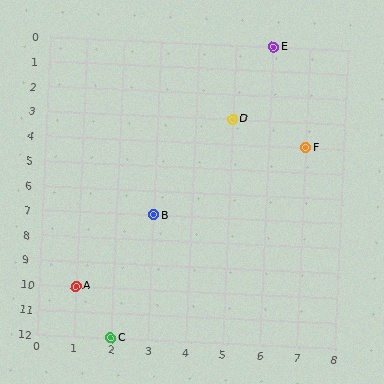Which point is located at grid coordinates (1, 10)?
Point A is at (1, 10).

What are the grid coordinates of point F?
Point F is at grid coordinates (7, 4).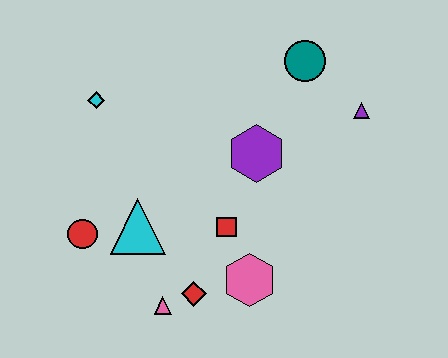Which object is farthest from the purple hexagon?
The red circle is farthest from the purple hexagon.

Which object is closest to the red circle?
The cyan triangle is closest to the red circle.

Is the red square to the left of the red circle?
No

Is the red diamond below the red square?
Yes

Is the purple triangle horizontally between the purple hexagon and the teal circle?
No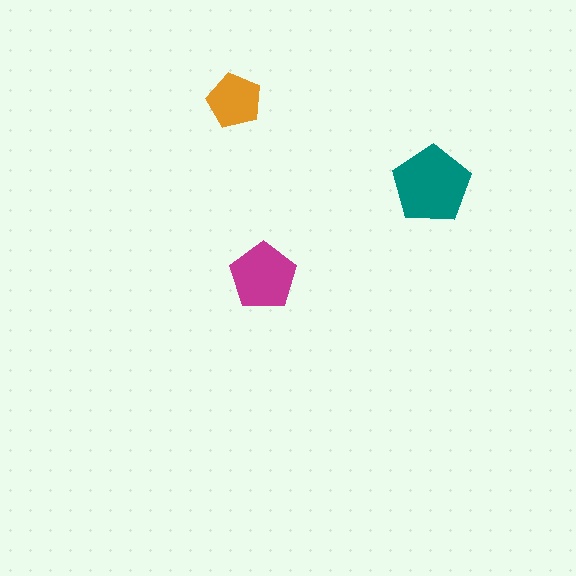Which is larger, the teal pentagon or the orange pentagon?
The teal one.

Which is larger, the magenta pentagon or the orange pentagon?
The magenta one.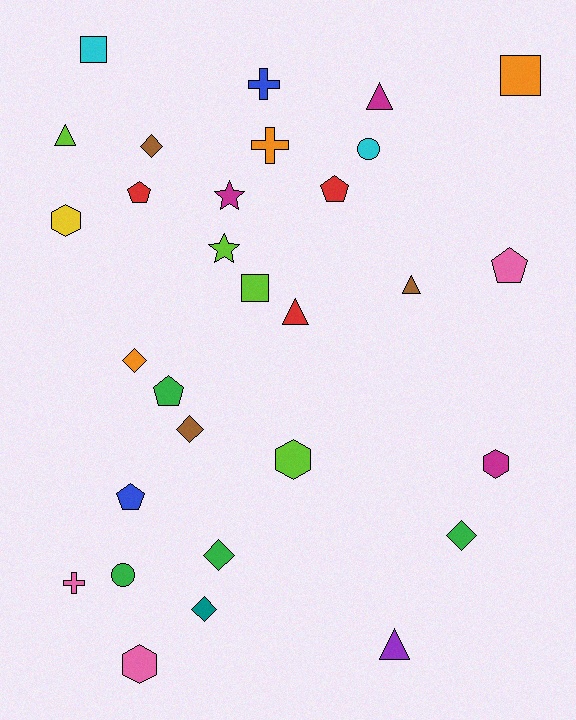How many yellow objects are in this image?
There is 1 yellow object.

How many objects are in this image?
There are 30 objects.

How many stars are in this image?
There are 2 stars.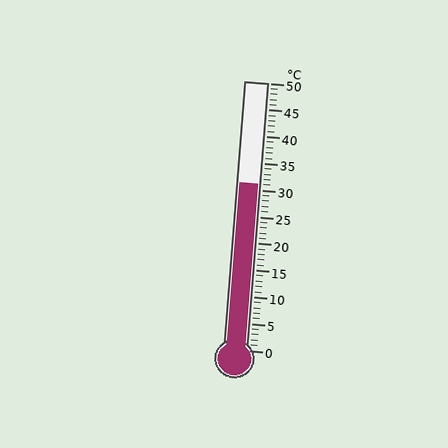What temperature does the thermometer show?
The thermometer shows approximately 31°C.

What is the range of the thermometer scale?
The thermometer scale ranges from 0°C to 50°C.